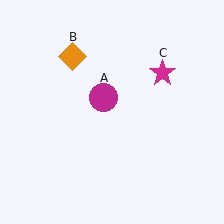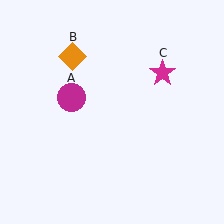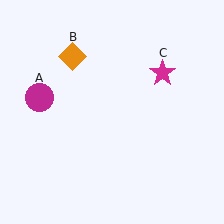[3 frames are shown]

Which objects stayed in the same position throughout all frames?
Orange diamond (object B) and magenta star (object C) remained stationary.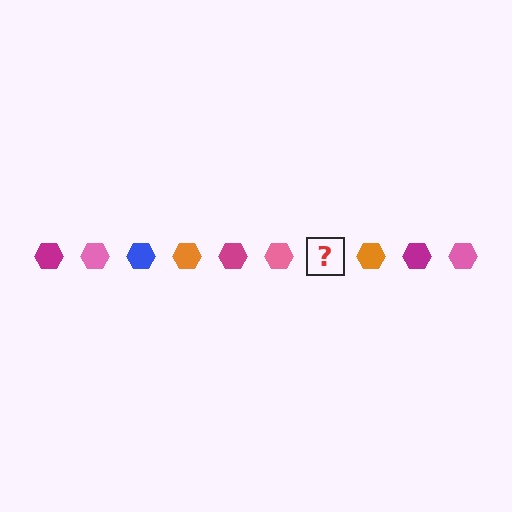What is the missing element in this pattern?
The missing element is a blue hexagon.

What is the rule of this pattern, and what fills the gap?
The rule is that the pattern cycles through magenta, pink, blue, orange hexagons. The gap should be filled with a blue hexagon.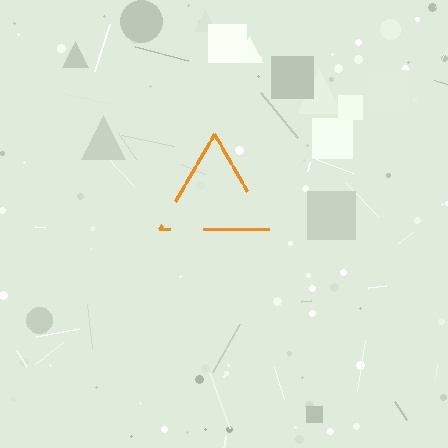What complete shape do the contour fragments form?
The contour fragments form a triangle.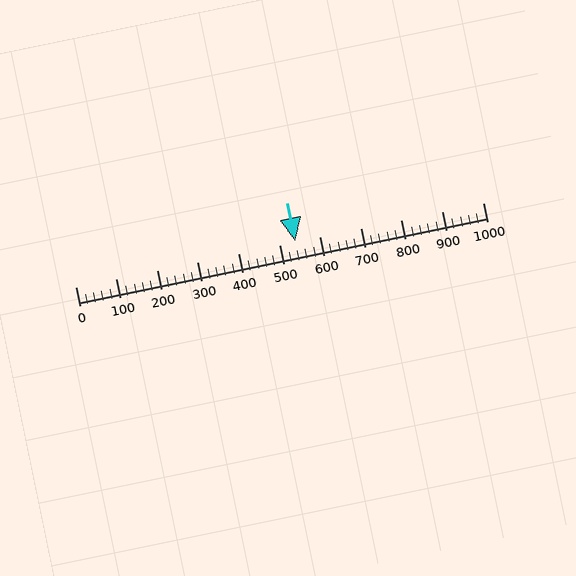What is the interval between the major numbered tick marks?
The major tick marks are spaced 100 units apart.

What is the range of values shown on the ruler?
The ruler shows values from 0 to 1000.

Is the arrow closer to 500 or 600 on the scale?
The arrow is closer to 500.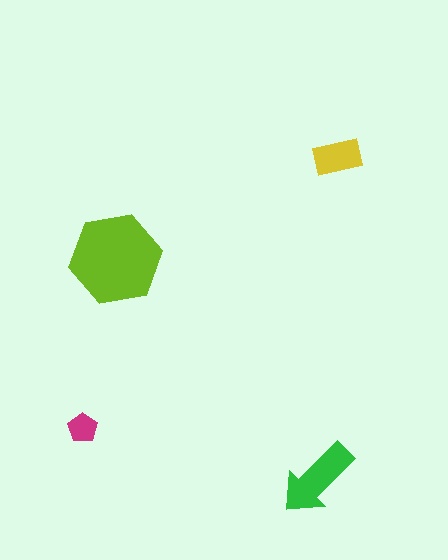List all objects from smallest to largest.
The magenta pentagon, the yellow rectangle, the green arrow, the lime hexagon.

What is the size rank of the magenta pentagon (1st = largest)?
4th.